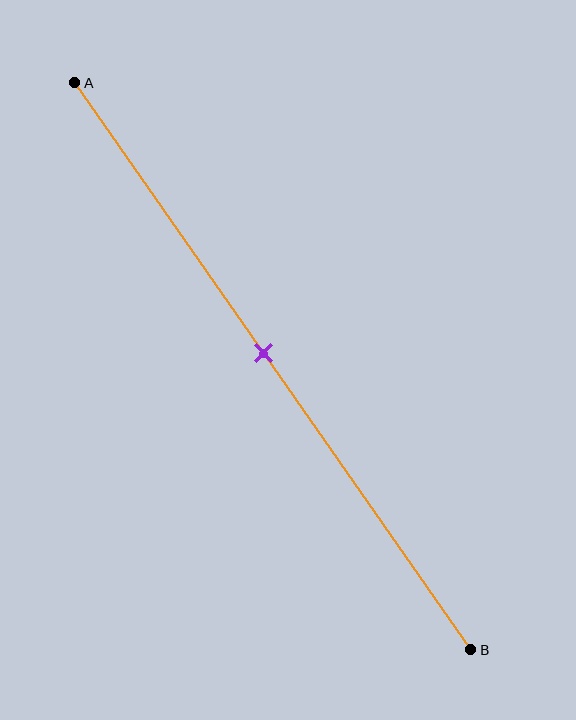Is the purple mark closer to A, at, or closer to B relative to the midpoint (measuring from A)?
The purple mark is approximately at the midpoint of segment AB.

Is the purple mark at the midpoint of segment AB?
Yes, the mark is approximately at the midpoint.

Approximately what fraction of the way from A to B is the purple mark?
The purple mark is approximately 50% of the way from A to B.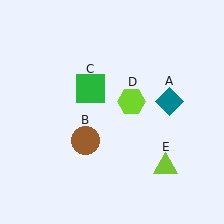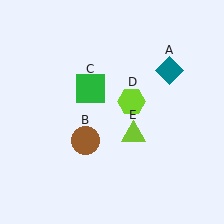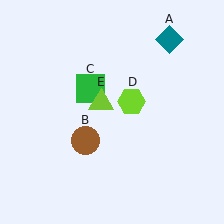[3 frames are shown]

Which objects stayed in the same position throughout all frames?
Brown circle (object B) and green square (object C) and lime hexagon (object D) remained stationary.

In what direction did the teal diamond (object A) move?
The teal diamond (object A) moved up.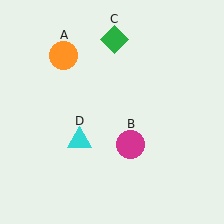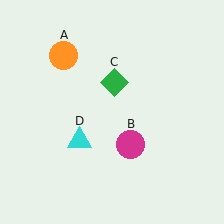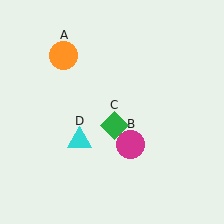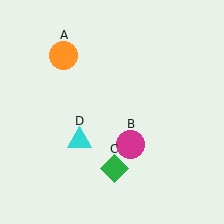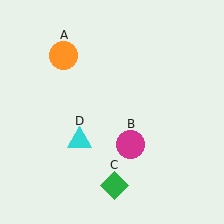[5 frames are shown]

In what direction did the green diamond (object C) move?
The green diamond (object C) moved down.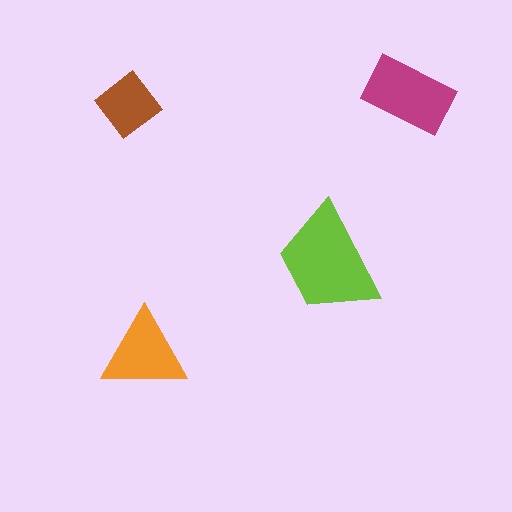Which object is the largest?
The lime trapezoid.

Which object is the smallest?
The brown diamond.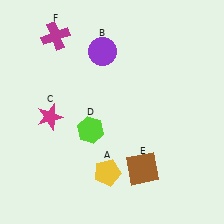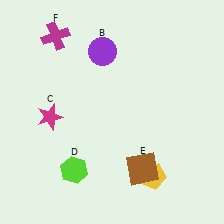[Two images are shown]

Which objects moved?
The objects that moved are: the yellow pentagon (A), the lime hexagon (D).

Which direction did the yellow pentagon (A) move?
The yellow pentagon (A) moved right.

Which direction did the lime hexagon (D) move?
The lime hexagon (D) moved down.